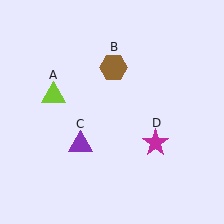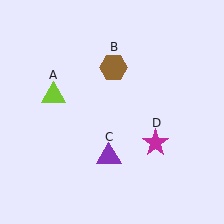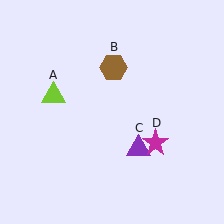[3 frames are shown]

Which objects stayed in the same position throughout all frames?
Lime triangle (object A) and brown hexagon (object B) and magenta star (object D) remained stationary.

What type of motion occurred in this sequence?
The purple triangle (object C) rotated counterclockwise around the center of the scene.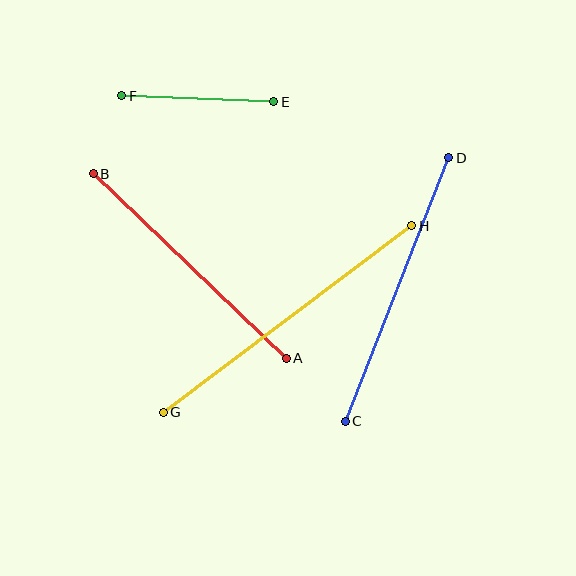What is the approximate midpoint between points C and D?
The midpoint is at approximately (397, 290) pixels.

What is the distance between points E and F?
The distance is approximately 152 pixels.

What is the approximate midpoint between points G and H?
The midpoint is at approximately (288, 319) pixels.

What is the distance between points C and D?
The distance is approximately 283 pixels.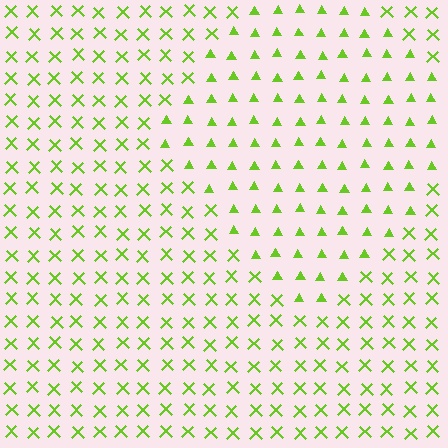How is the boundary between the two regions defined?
The boundary is defined by a change in element shape: triangles inside vs. X marks outside. All elements share the same color and spacing.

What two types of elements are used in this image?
The image uses triangles inside the diamond region and X marks outside it.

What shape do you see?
I see a diamond.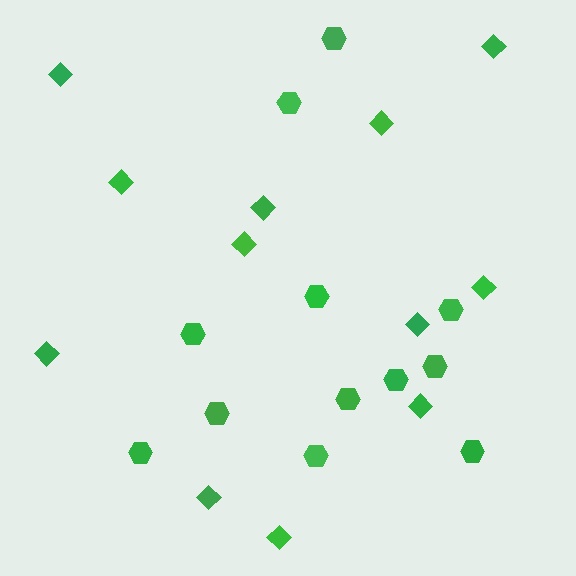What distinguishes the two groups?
There are 2 groups: one group of hexagons (12) and one group of diamonds (12).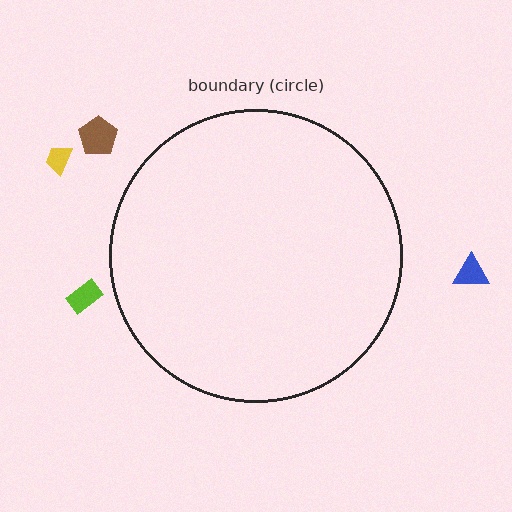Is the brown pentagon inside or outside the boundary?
Outside.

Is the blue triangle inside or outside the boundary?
Outside.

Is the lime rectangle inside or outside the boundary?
Outside.